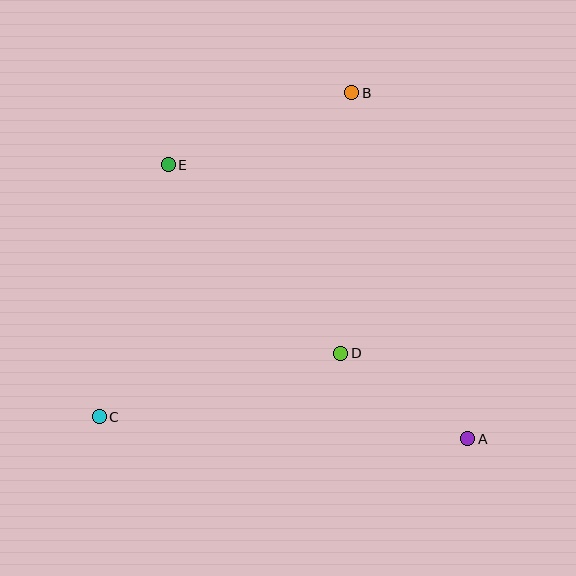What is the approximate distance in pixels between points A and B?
The distance between A and B is approximately 365 pixels.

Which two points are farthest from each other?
Points B and C are farthest from each other.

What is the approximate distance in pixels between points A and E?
The distance between A and E is approximately 406 pixels.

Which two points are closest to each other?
Points A and D are closest to each other.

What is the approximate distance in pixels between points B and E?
The distance between B and E is approximately 197 pixels.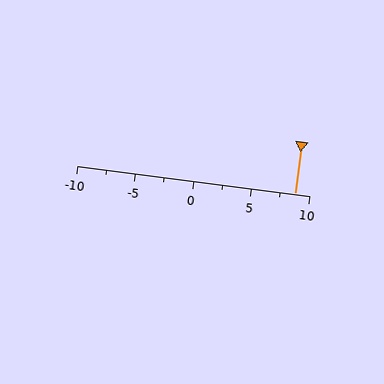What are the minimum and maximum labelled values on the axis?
The axis runs from -10 to 10.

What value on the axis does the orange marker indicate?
The marker indicates approximately 8.8.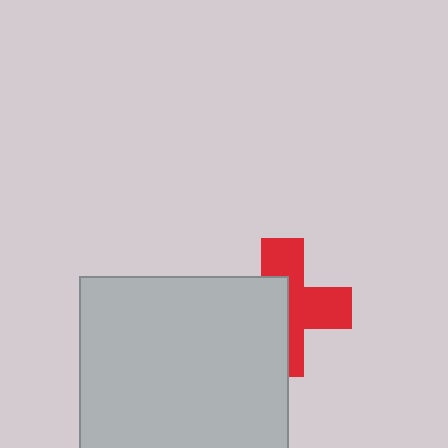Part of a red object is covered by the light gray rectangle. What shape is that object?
It is a cross.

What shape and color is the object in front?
The object in front is a light gray rectangle.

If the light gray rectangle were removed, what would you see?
You would see the complete red cross.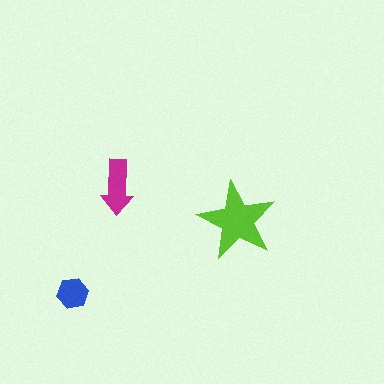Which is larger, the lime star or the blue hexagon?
The lime star.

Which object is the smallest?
The blue hexagon.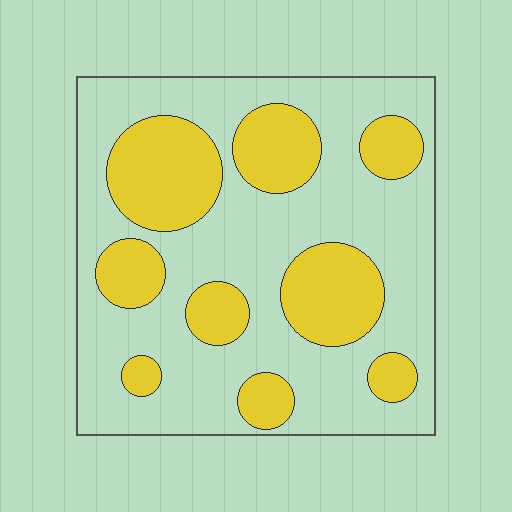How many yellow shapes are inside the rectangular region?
9.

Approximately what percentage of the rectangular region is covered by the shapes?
Approximately 35%.